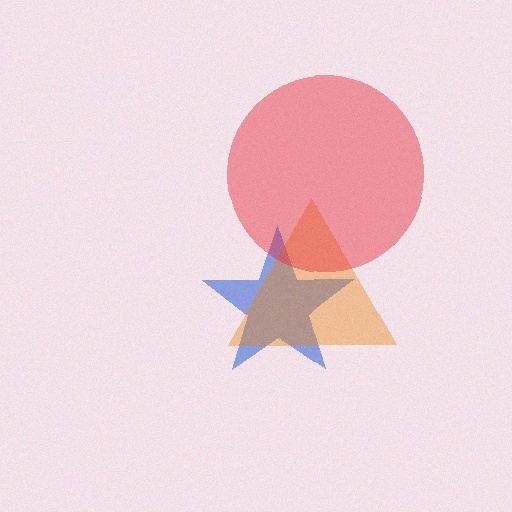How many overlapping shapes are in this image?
There are 3 overlapping shapes in the image.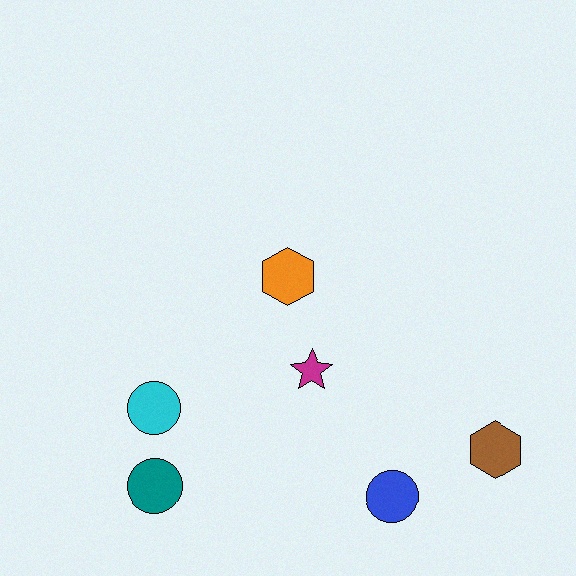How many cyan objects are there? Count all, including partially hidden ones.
There is 1 cyan object.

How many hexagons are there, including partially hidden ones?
There are 2 hexagons.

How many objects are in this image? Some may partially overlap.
There are 6 objects.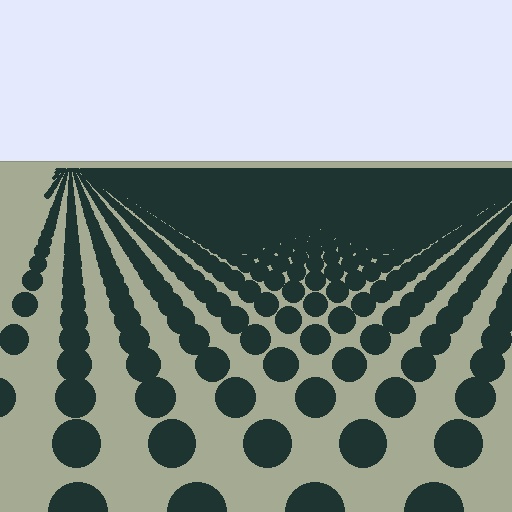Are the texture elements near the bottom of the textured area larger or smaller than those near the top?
Larger. Near the bottom, elements are closer to the viewer and appear at a bigger on-screen size.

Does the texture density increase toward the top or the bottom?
Density increases toward the top.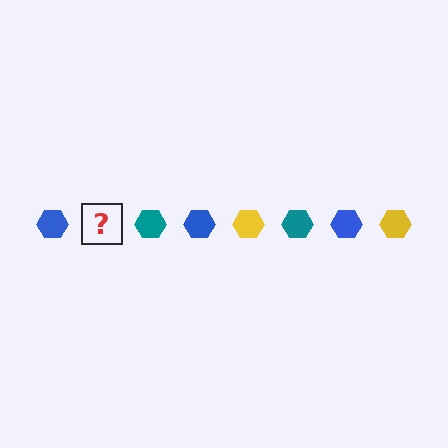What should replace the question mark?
The question mark should be replaced with a yellow hexagon.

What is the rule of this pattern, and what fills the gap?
The rule is that the pattern cycles through blue, yellow, teal hexagons. The gap should be filled with a yellow hexagon.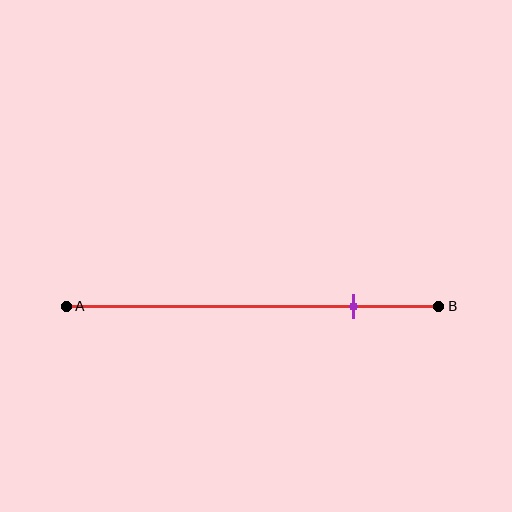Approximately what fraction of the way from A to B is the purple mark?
The purple mark is approximately 75% of the way from A to B.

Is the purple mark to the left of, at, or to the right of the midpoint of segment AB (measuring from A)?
The purple mark is to the right of the midpoint of segment AB.